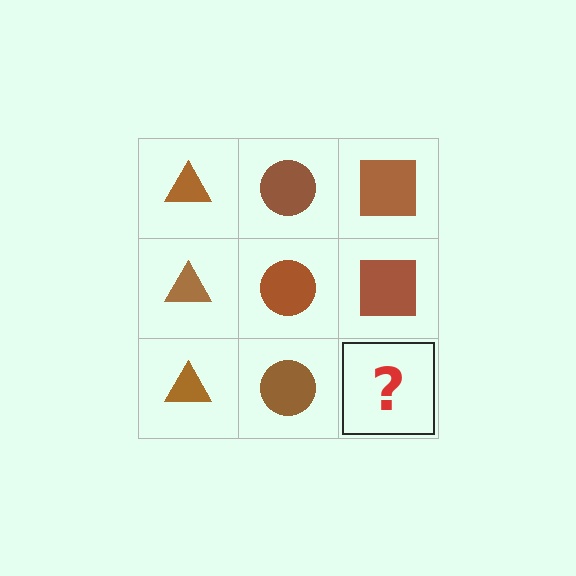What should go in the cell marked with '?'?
The missing cell should contain a brown square.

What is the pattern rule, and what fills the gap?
The rule is that each column has a consistent shape. The gap should be filled with a brown square.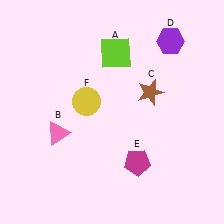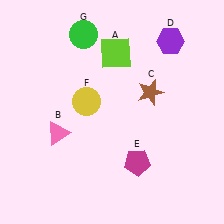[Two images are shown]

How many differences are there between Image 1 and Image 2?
There is 1 difference between the two images.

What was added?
A green circle (G) was added in Image 2.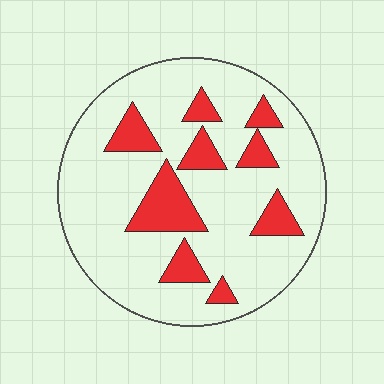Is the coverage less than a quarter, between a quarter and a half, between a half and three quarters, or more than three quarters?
Less than a quarter.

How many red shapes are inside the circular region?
9.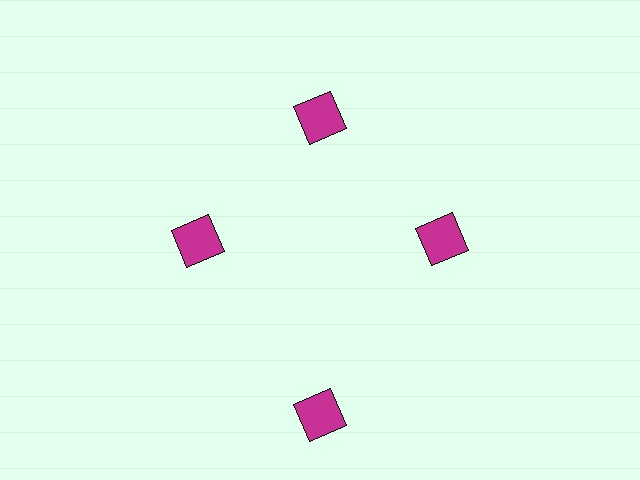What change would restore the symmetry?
The symmetry would be restored by moving it inward, back onto the ring so that all 4 squares sit at equal angles and equal distance from the center.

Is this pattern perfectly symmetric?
No. The 4 magenta squares are arranged in a ring, but one element near the 6 o'clock position is pushed outward from the center, breaking the 4-fold rotational symmetry.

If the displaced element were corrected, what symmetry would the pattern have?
It would have 4-fold rotational symmetry — the pattern would map onto itself every 90 degrees.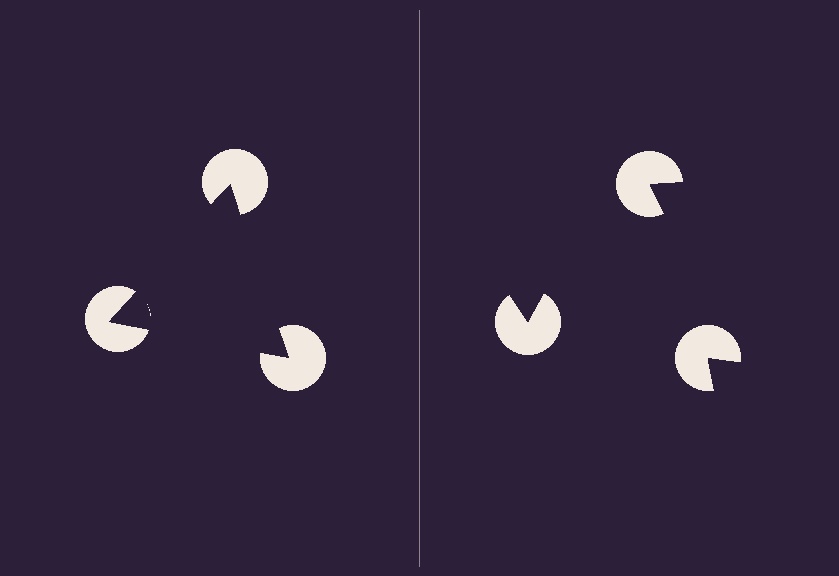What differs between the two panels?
The pac-man discs are positioned identically on both sides; only the wedge orientations differ. On the left they align to a triangle; on the right they are misaligned.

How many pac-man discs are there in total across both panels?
6 — 3 on each side.